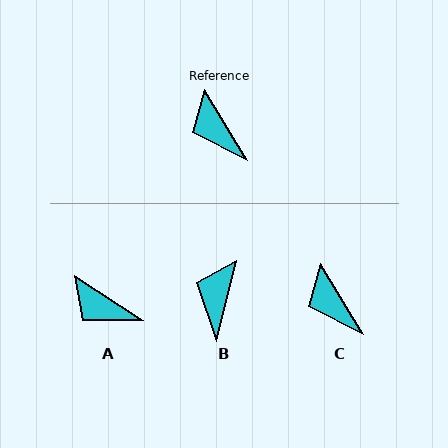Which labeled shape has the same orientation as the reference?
C.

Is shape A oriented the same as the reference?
No, it is off by about 27 degrees.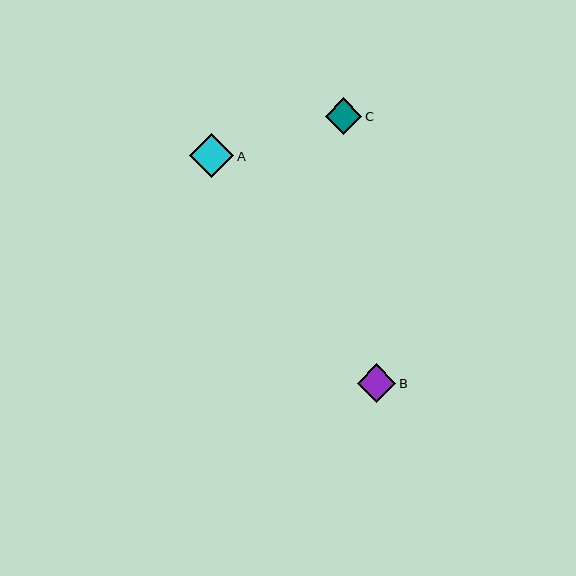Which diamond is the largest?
Diamond A is the largest with a size of approximately 44 pixels.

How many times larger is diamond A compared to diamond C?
Diamond A is approximately 1.2 times the size of diamond C.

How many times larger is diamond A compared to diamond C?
Diamond A is approximately 1.2 times the size of diamond C.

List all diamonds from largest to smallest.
From largest to smallest: A, B, C.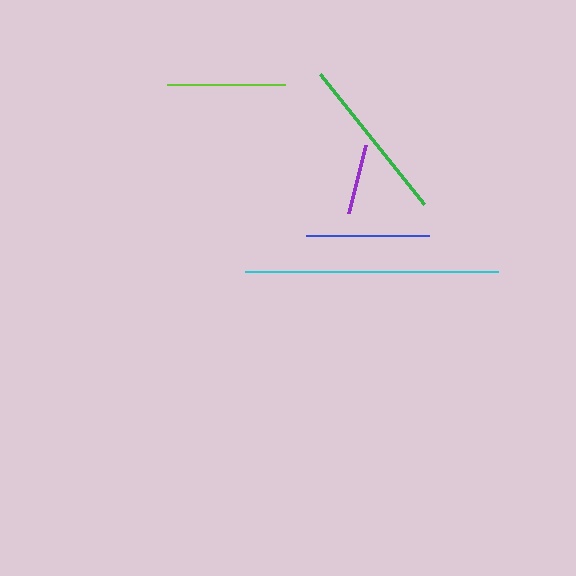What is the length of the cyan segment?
The cyan segment is approximately 252 pixels long.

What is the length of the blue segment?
The blue segment is approximately 123 pixels long.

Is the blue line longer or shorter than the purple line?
The blue line is longer than the purple line.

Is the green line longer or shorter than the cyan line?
The cyan line is longer than the green line.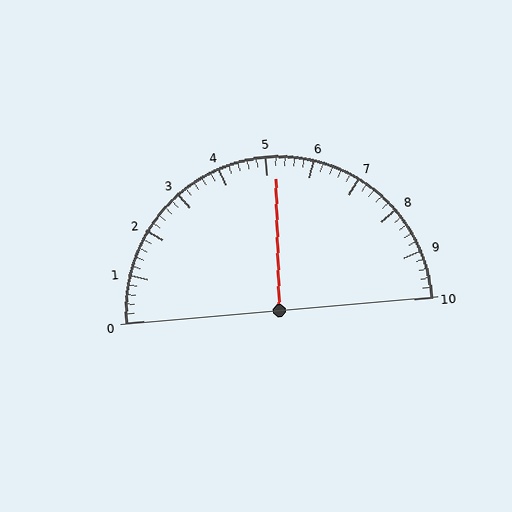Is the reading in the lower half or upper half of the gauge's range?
The reading is in the upper half of the range (0 to 10).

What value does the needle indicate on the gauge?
The needle indicates approximately 5.2.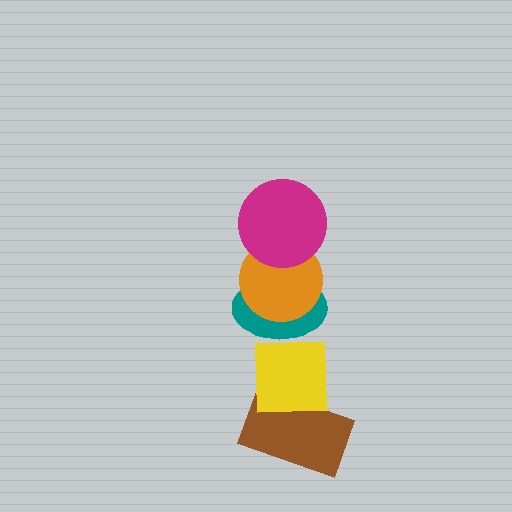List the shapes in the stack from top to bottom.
From top to bottom: the magenta circle, the orange circle, the teal ellipse, the yellow square, the brown rectangle.